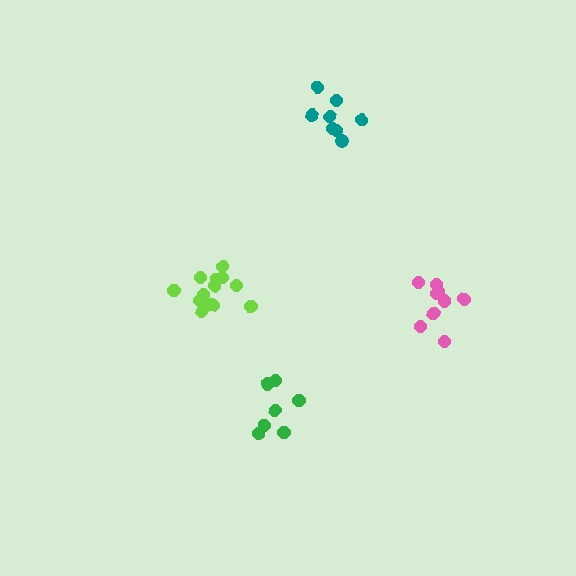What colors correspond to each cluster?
The clusters are colored: green, lime, teal, pink.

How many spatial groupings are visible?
There are 4 spatial groupings.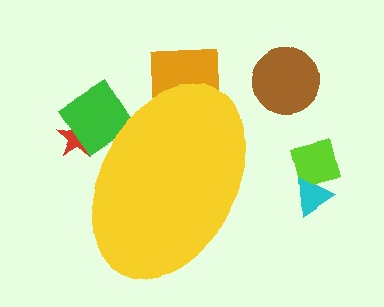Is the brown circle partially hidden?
No, the brown circle is fully visible.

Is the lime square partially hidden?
No, the lime square is fully visible.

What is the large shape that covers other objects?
A yellow ellipse.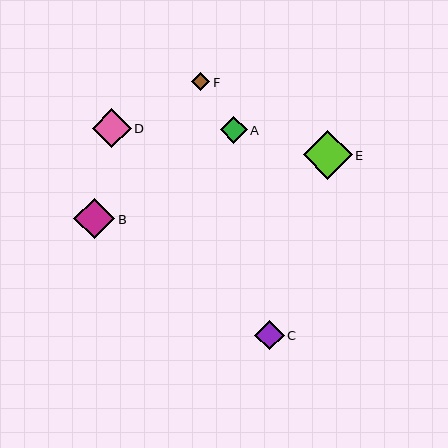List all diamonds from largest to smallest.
From largest to smallest: E, B, D, C, A, F.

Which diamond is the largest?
Diamond E is the largest with a size of approximately 49 pixels.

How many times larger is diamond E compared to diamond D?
Diamond E is approximately 1.3 times the size of diamond D.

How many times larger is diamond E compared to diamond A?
Diamond E is approximately 1.8 times the size of diamond A.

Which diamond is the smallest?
Diamond F is the smallest with a size of approximately 18 pixels.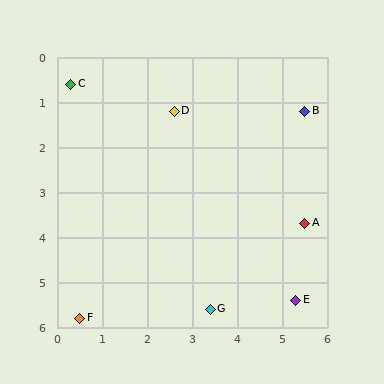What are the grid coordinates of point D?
Point D is at approximately (2.6, 1.2).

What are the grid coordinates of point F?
Point F is at approximately (0.5, 5.8).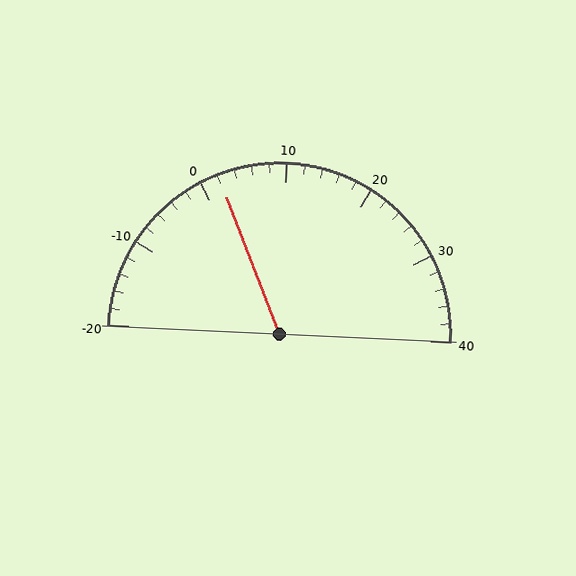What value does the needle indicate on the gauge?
The needle indicates approximately 2.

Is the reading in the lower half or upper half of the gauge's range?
The reading is in the lower half of the range (-20 to 40).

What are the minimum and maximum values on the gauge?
The gauge ranges from -20 to 40.